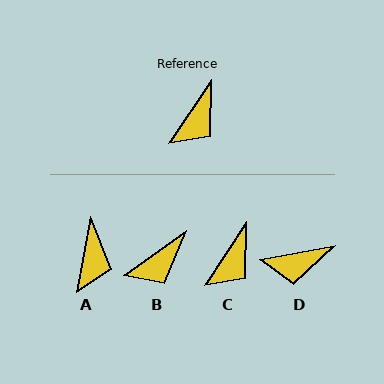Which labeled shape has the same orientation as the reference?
C.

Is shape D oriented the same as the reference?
No, it is off by about 46 degrees.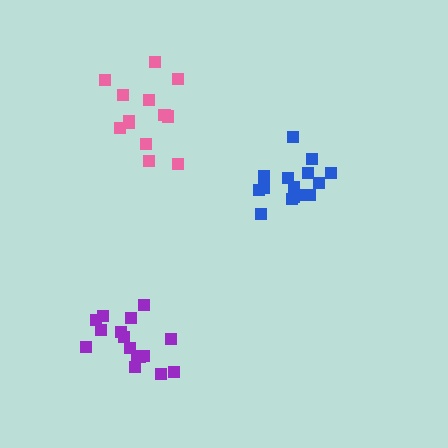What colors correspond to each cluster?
The clusters are colored: blue, purple, pink.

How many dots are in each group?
Group 1: 15 dots, Group 2: 16 dots, Group 3: 13 dots (44 total).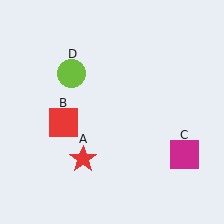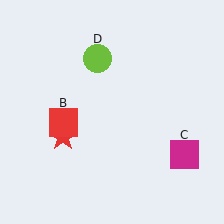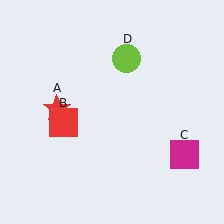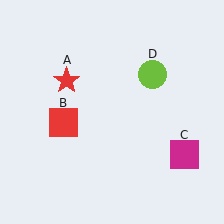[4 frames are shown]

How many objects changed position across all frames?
2 objects changed position: red star (object A), lime circle (object D).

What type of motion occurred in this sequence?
The red star (object A), lime circle (object D) rotated clockwise around the center of the scene.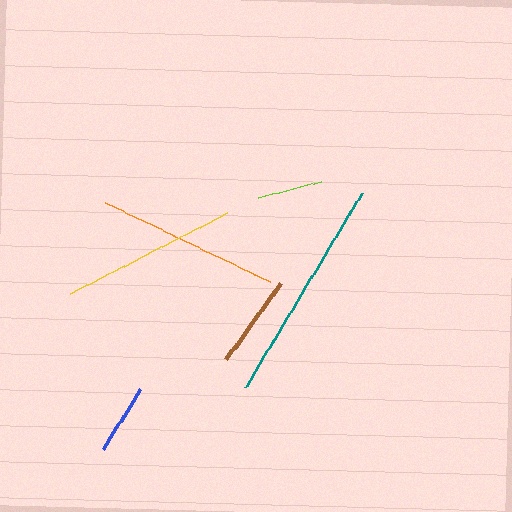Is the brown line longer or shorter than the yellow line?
The yellow line is longer than the brown line.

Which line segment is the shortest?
The lime line is the shortest at approximately 65 pixels.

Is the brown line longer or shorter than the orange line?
The orange line is longer than the brown line.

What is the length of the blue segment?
The blue segment is approximately 71 pixels long.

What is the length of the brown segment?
The brown segment is approximately 95 pixels long.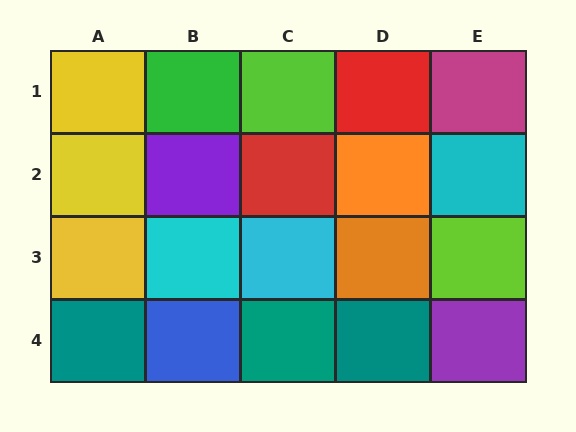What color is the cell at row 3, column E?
Lime.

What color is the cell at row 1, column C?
Lime.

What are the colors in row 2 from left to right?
Yellow, purple, red, orange, cyan.